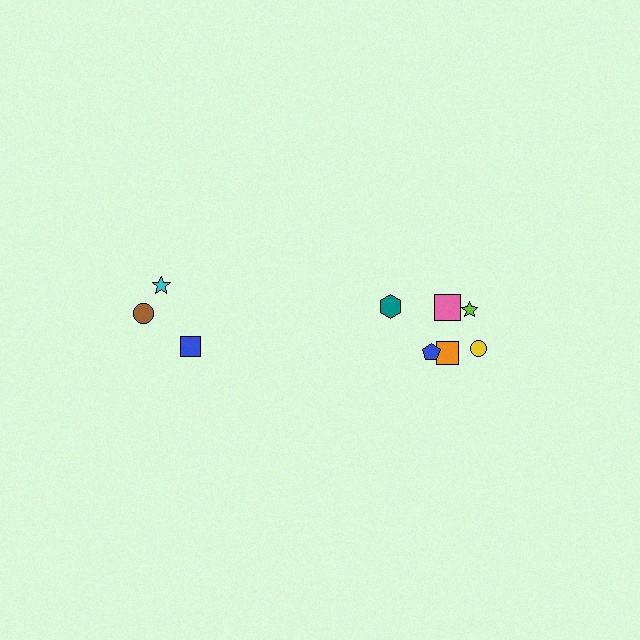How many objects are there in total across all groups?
There are 9 objects.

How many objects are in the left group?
There are 3 objects.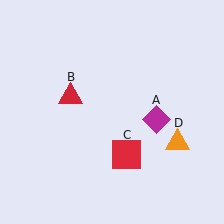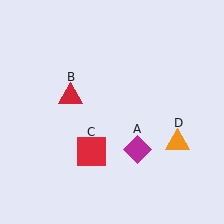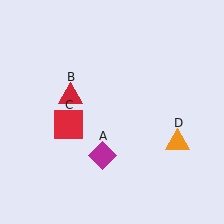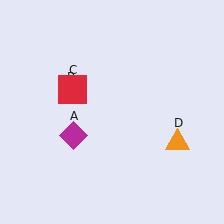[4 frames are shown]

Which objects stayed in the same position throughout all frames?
Red triangle (object B) and orange triangle (object D) remained stationary.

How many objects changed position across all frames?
2 objects changed position: magenta diamond (object A), red square (object C).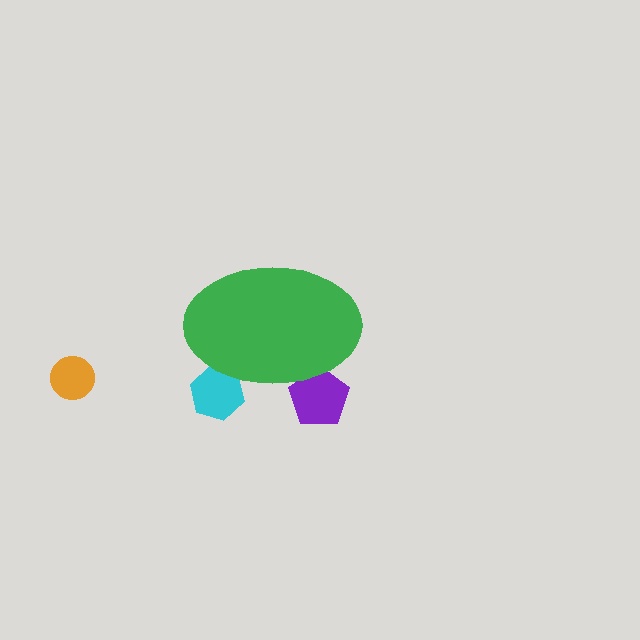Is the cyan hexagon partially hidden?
Yes, the cyan hexagon is partially hidden behind the green ellipse.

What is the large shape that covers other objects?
A green ellipse.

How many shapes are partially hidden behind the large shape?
2 shapes are partially hidden.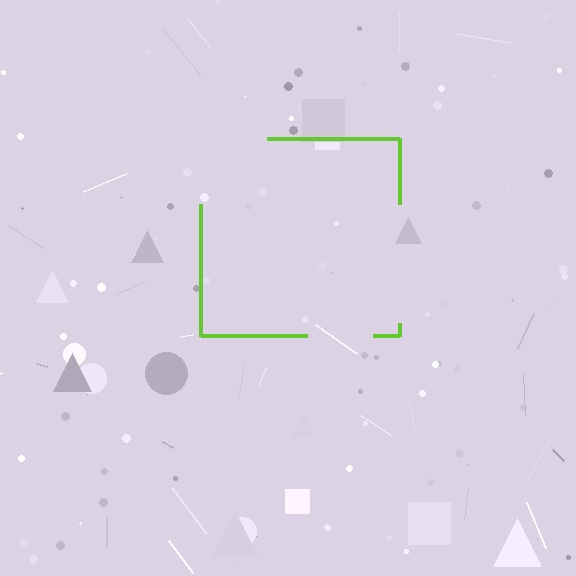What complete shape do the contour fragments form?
The contour fragments form a square.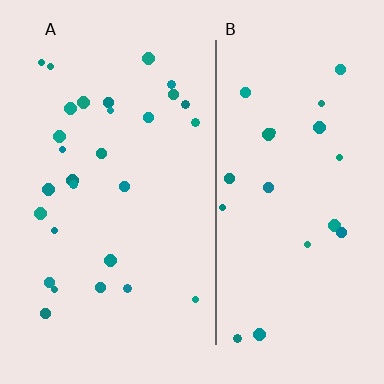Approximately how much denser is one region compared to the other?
Approximately 1.4× — region A over region B.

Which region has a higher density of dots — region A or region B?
A (the left).